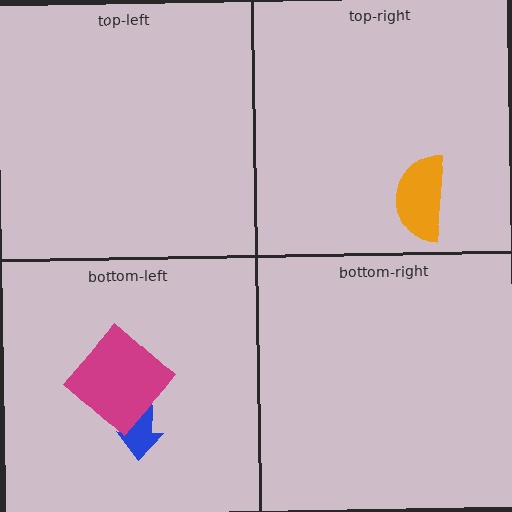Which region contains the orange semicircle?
The top-right region.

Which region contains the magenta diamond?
The bottom-left region.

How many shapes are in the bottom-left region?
2.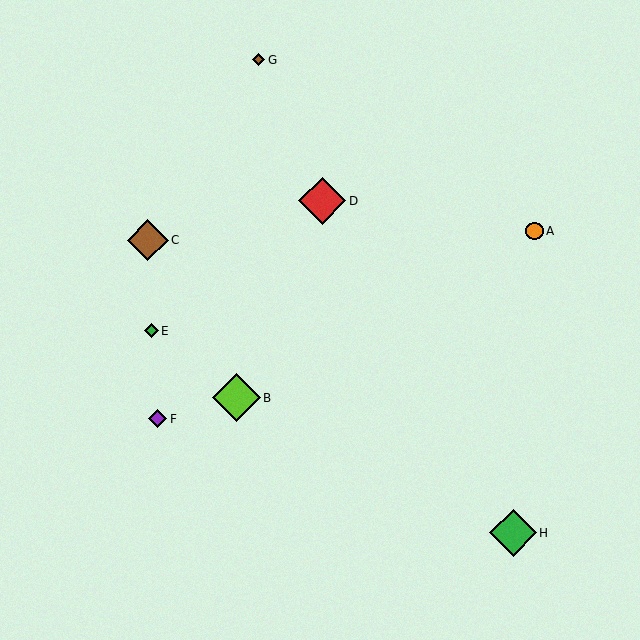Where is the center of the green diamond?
The center of the green diamond is at (151, 331).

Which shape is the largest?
The lime diamond (labeled B) is the largest.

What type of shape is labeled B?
Shape B is a lime diamond.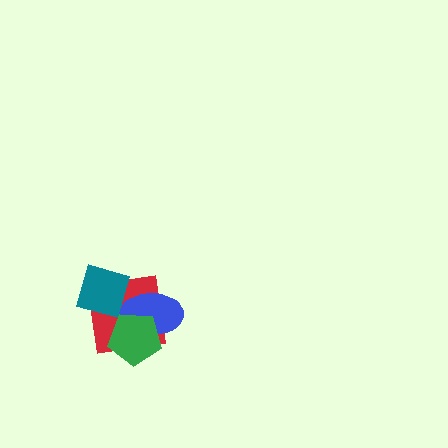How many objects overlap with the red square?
3 objects overlap with the red square.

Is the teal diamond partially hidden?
No, no other shape covers it.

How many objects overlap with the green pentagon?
2 objects overlap with the green pentagon.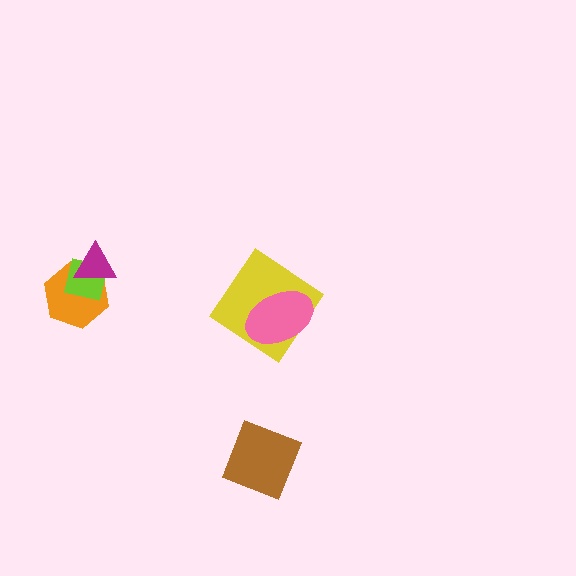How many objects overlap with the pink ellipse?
1 object overlaps with the pink ellipse.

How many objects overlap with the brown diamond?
0 objects overlap with the brown diamond.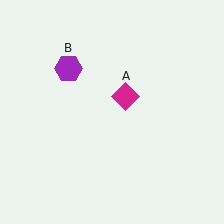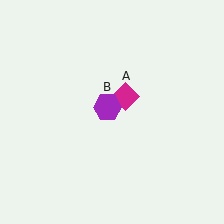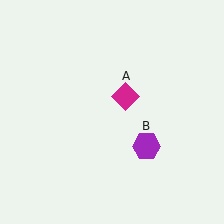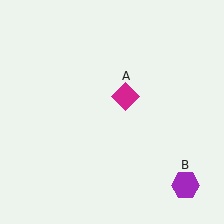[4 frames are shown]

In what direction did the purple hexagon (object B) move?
The purple hexagon (object B) moved down and to the right.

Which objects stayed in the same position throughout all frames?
Magenta diamond (object A) remained stationary.